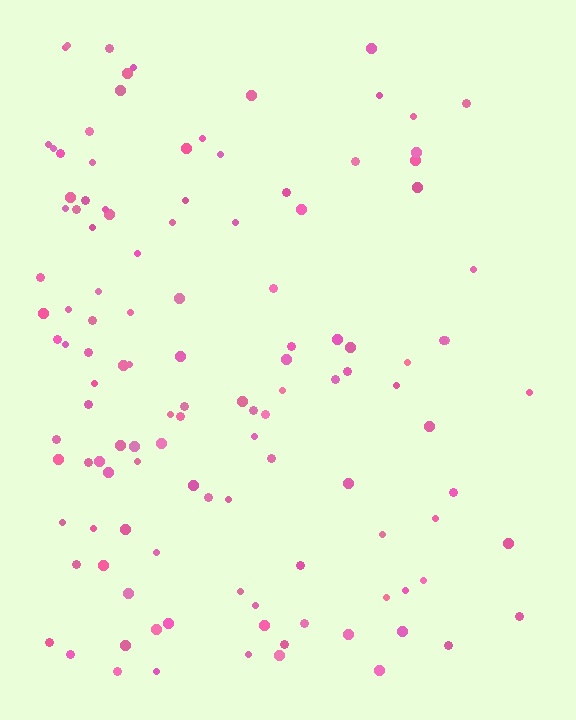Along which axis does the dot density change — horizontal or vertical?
Horizontal.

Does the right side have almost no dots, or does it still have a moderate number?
Still a moderate number, just noticeably fewer than the left.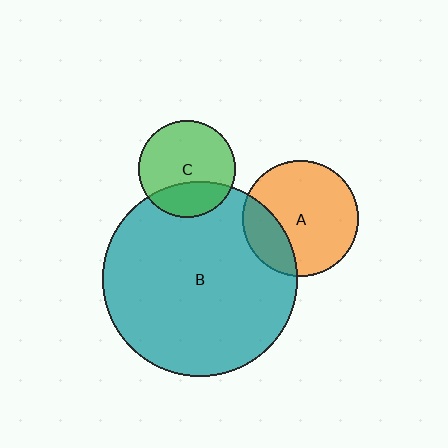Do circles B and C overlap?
Yes.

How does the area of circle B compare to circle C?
Approximately 4.0 times.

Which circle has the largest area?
Circle B (teal).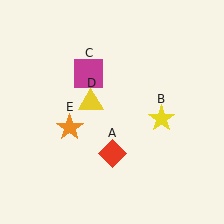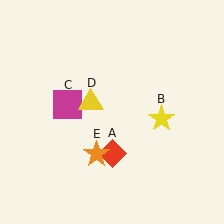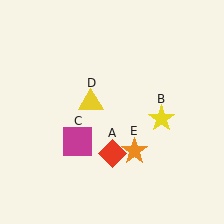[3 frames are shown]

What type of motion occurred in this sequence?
The magenta square (object C), orange star (object E) rotated counterclockwise around the center of the scene.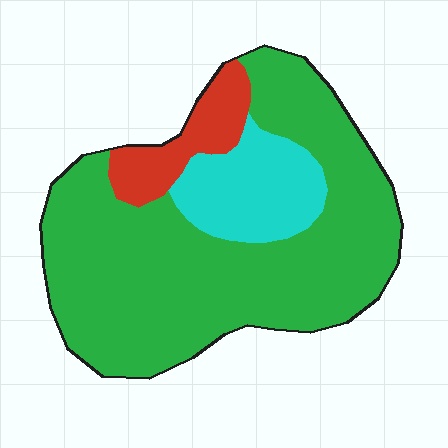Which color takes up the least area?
Red, at roughly 10%.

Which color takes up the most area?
Green, at roughly 75%.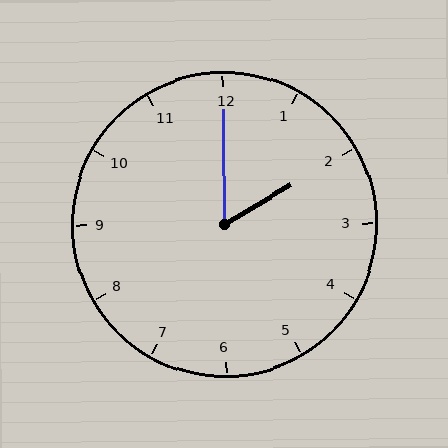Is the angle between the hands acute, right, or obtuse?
It is acute.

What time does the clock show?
2:00.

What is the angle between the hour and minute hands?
Approximately 60 degrees.